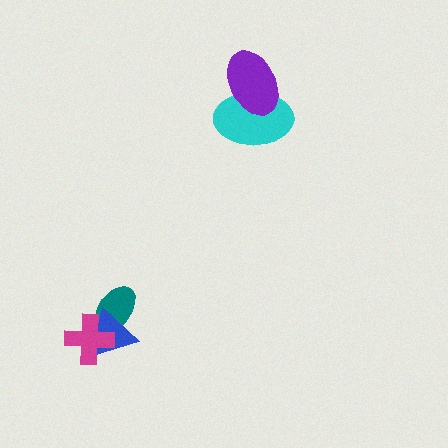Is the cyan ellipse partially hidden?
Yes, it is partially covered by another shape.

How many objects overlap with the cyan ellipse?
1 object overlaps with the cyan ellipse.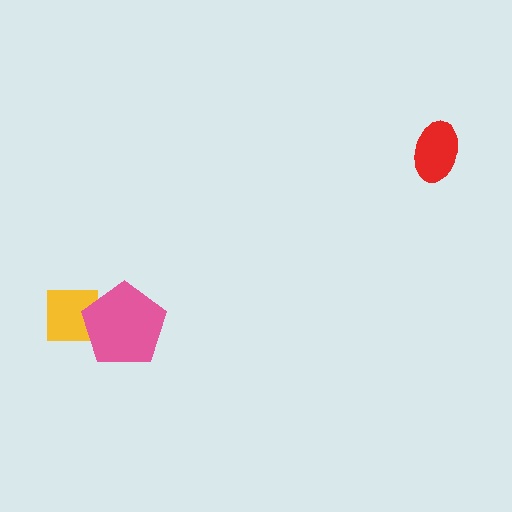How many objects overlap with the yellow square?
1 object overlaps with the yellow square.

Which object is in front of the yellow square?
The pink pentagon is in front of the yellow square.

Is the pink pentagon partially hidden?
No, no other shape covers it.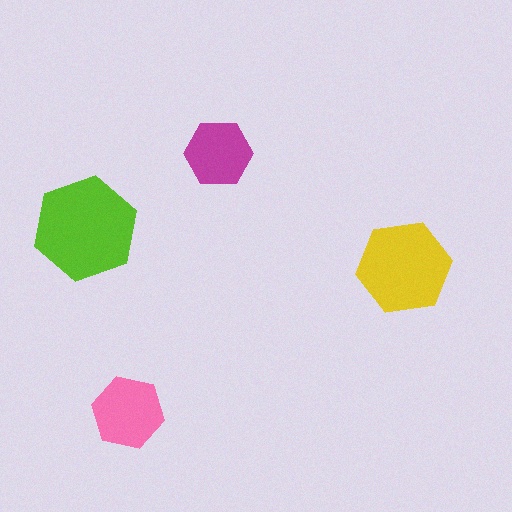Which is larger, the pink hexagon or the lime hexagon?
The lime one.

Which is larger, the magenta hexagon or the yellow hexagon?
The yellow one.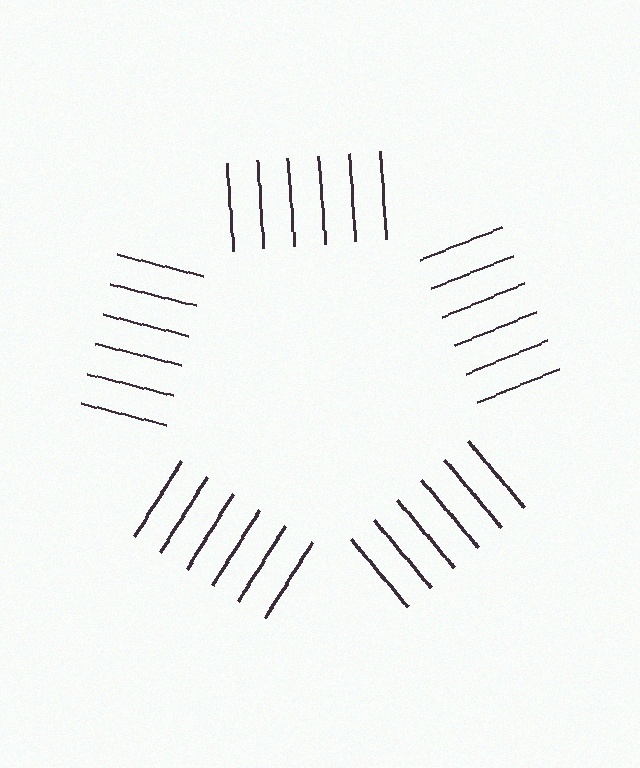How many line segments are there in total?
30 — 6 along each of the 5 edges.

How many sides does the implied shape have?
5 sides — the line-ends trace a pentagon.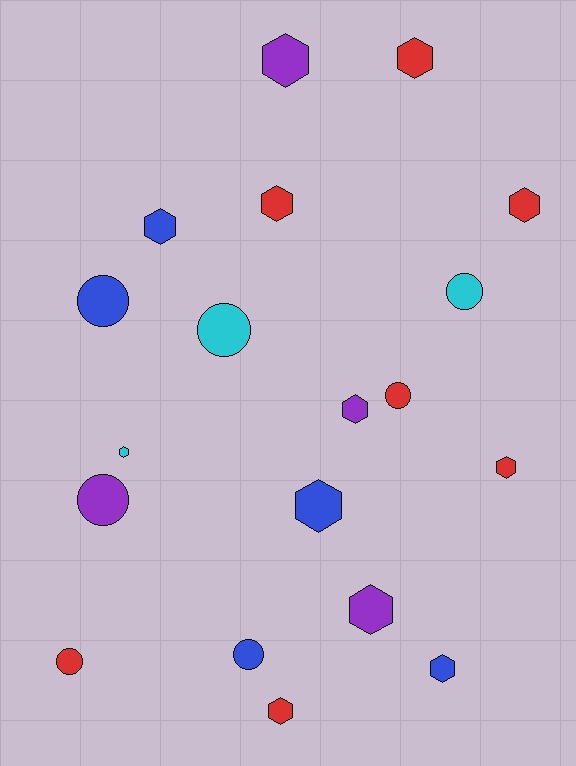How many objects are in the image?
There are 19 objects.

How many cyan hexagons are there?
There is 1 cyan hexagon.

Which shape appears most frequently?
Hexagon, with 12 objects.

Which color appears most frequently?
Red, with 7 objects.